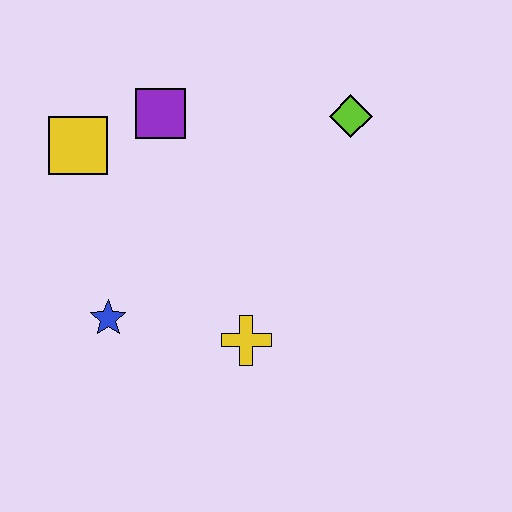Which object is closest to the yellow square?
The purple square is closest to the yellow square.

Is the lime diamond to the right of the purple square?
Yes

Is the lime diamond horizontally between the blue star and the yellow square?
No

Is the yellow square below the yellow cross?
No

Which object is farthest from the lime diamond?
The blue star is farthest from the lime diamond.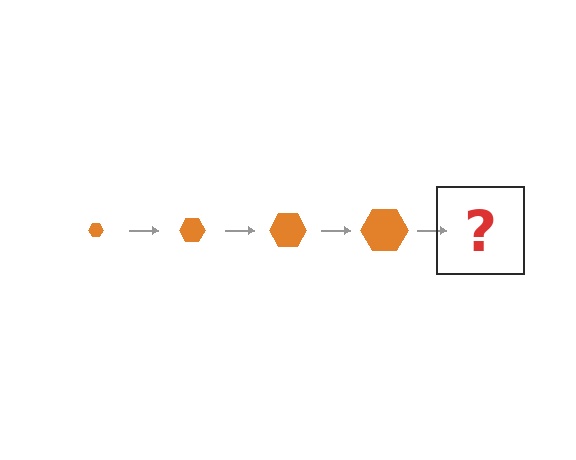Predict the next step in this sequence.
The next step is an orange hexagon, larger than the previous one.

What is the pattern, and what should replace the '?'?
The pattern is that the hexagon gets progressively larger each step. The '?' should be an orange hexagon, larger than the previous one.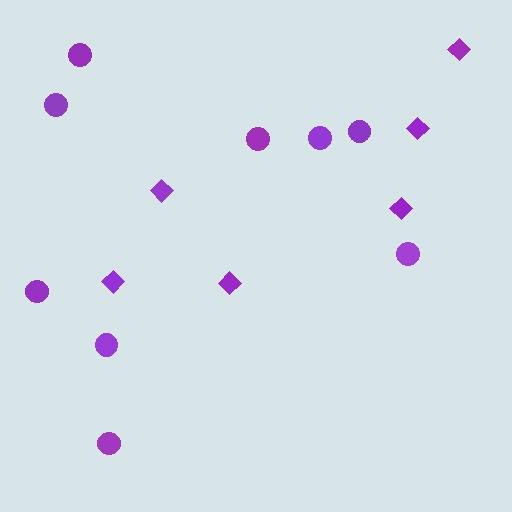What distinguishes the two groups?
There are 2 groups: one group of circles (9) and one group of diamonds (6).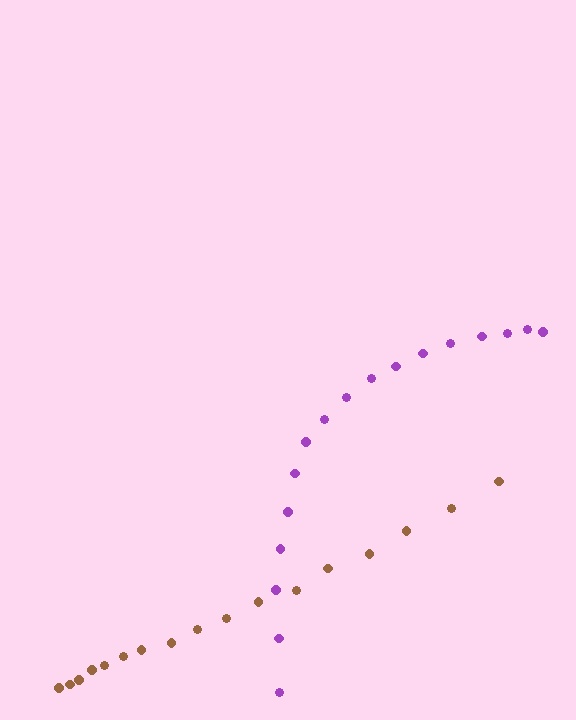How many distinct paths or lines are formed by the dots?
There are 2 distinct paths.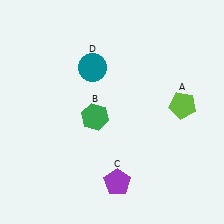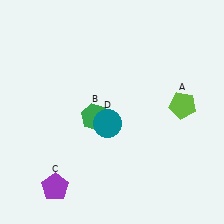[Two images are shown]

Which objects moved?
The objects that moved are: the purple pentagon (C), the teal circle (D).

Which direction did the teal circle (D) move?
The teal circle (D) moved down.